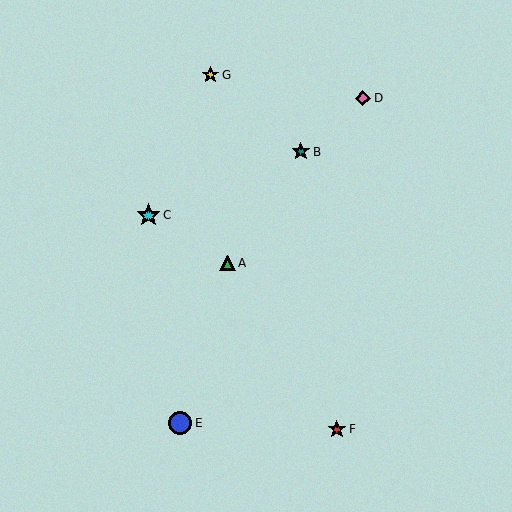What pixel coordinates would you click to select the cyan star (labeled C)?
Click at (149, 216) to select the cyan star C.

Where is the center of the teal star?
The center of the teal star is at (301, 152).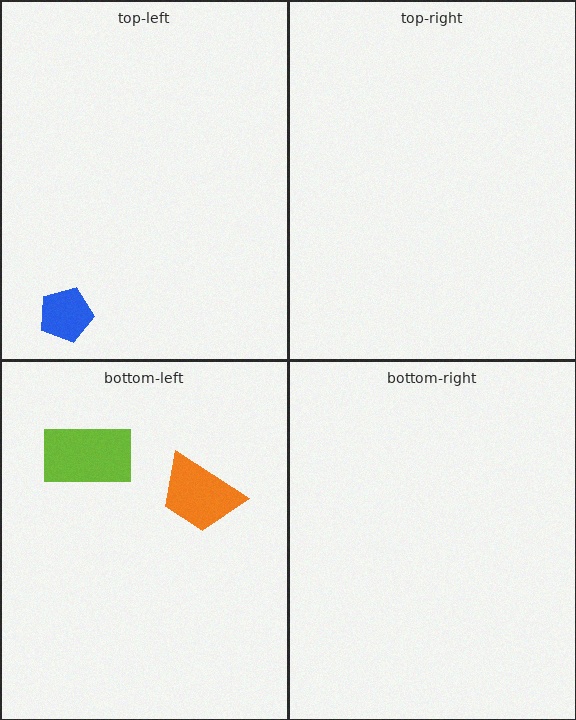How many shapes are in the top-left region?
1.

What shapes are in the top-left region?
The blue pentagon.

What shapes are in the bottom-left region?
The orange trapezoid, the lime rectangle.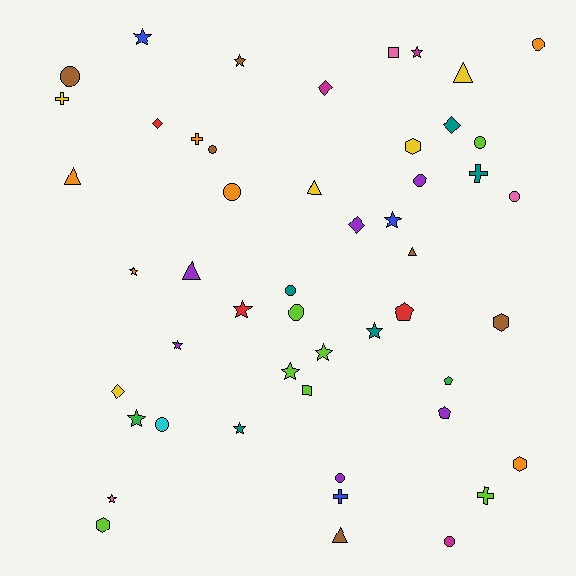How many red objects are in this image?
There are 3 red objects.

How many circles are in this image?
There are 12 circles.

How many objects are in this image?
There are 50 objects.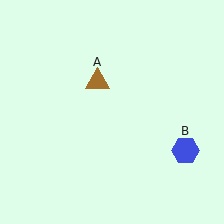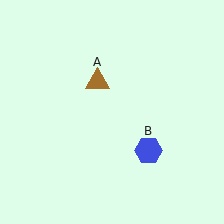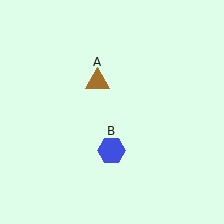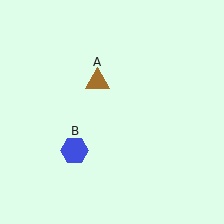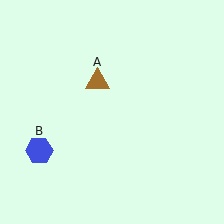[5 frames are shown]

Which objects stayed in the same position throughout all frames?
Brown triangle (object A) remained stationary.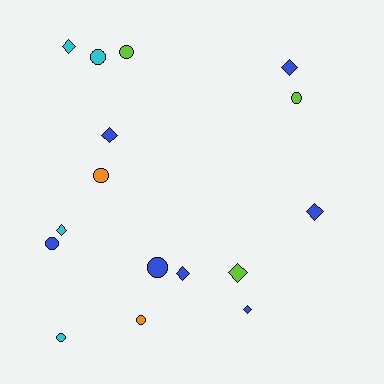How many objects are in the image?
There are 16 objects.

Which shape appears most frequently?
Diamond, with 8 objects.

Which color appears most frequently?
Blue, with 7 objects.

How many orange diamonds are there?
There are no orange diamonds.